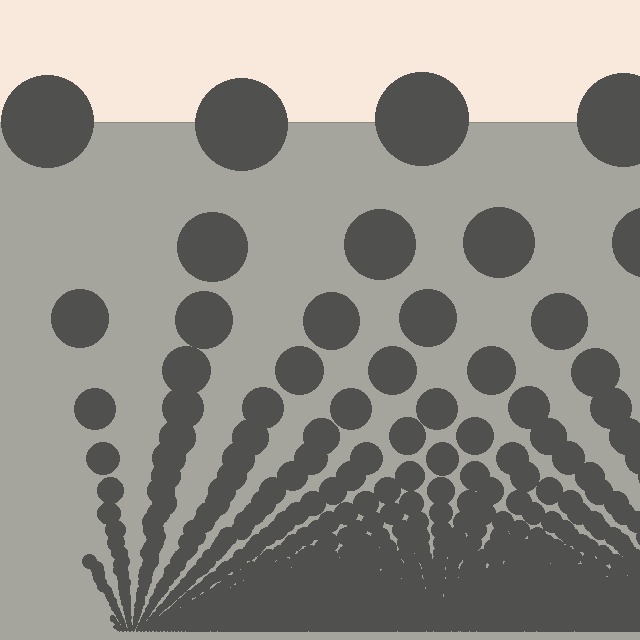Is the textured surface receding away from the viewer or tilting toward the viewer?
The surface appears to tilt toward the viewer. Texture elements get larger and sparser toward the top.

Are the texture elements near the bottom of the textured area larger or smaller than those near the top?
Smaller. The gradient is inverted — elements near the bottom are smaller and denser.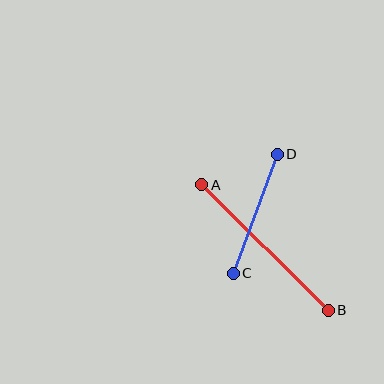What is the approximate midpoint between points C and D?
The midpoint is at approximately (255, 214) pixels.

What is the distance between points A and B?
The distance is approximately 178 pixels.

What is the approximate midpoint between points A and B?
The midpoint is at approximately (265, 248) pixels.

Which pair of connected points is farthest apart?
Points A and B are farthest apart.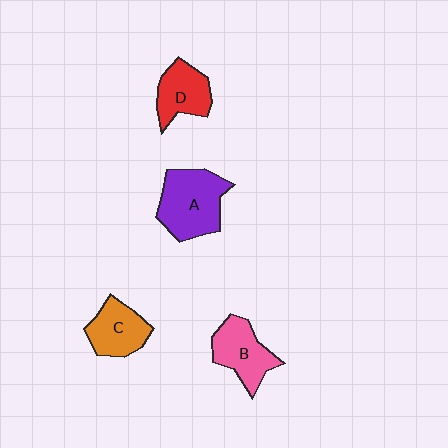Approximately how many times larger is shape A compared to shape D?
Approximately 1.5 times.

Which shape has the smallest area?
Shape D (red).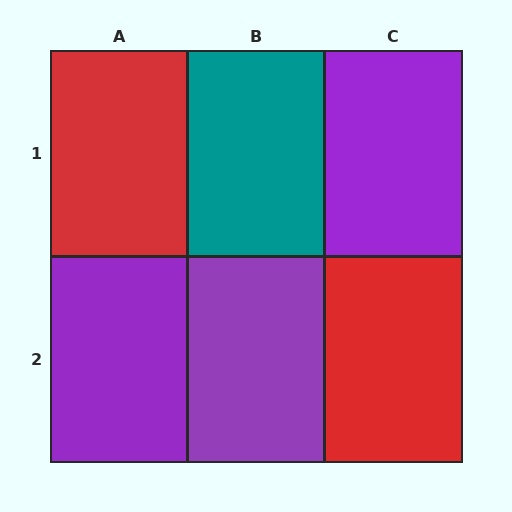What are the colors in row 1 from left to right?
Red, teal, purple.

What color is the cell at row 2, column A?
Purple.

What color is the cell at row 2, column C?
Red.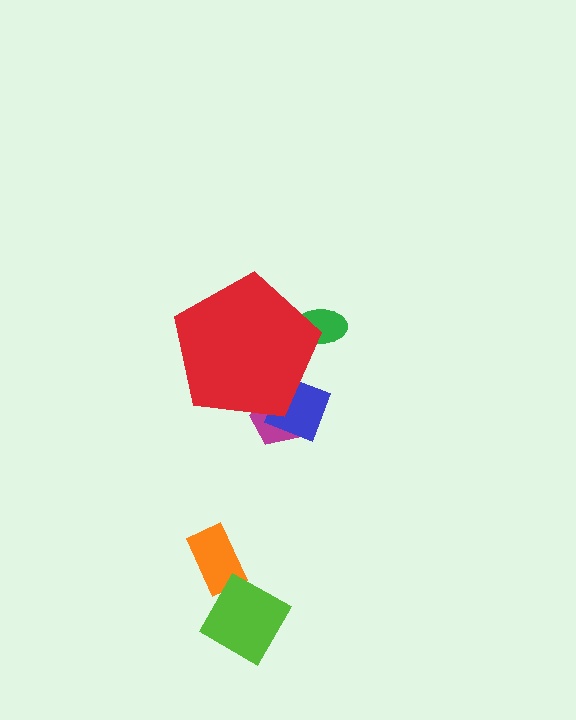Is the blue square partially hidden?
Yes, the blue square is partially hidden behind the red pentagon.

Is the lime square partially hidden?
No, the lime square is fully visible.